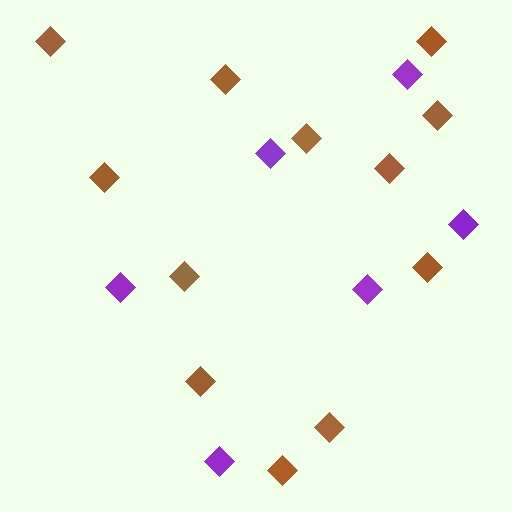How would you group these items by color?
There are 2 groups: one group of brown diamonds (12) and one group of purple diamonds (6).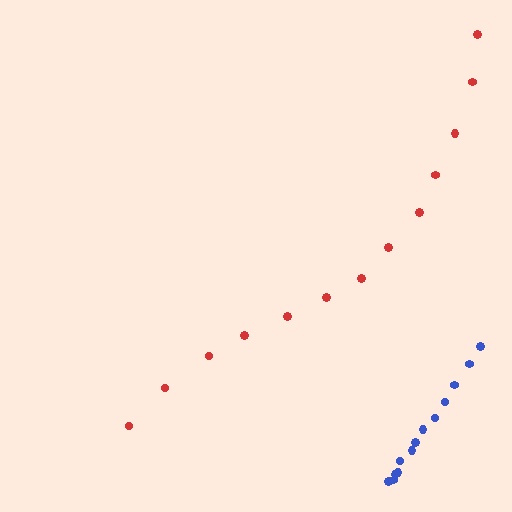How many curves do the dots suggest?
There are 2 distinct paths.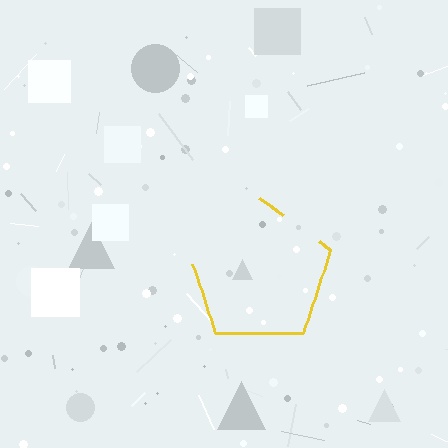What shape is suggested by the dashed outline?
The dashed outline suggests a pentagon.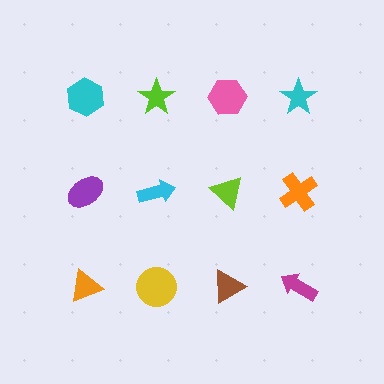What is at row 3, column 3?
A brown triangle.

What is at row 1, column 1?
A cyan hexagon.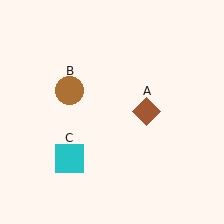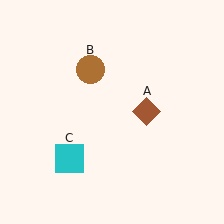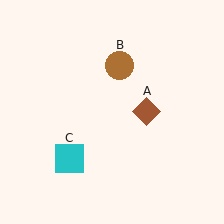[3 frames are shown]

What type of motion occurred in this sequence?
The brown circle (object B) rotated clockwise around the center of the scene.